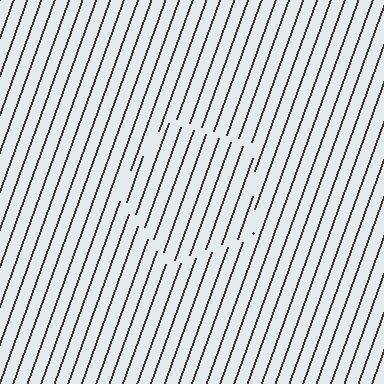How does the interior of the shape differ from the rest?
The interior of the shape contains the same grating, shifted by half a period — the contour is defined by the phase discontinuity where line-ends from the inner and outer gratings abut.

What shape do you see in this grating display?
An illusory pentagon. The interior of the shape contains the same grating, shifted by half a period — the contour is defined by the phase discontinuity where line-ends from the inner and outer gratings abut.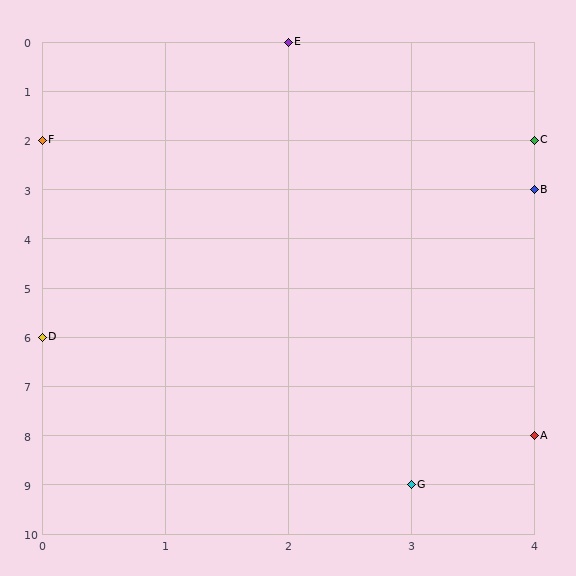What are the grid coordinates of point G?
Point G is at grid coordinates (3, 9).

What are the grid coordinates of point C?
Point C is at grid coordinates (4, 2).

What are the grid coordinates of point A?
Point A is at grid coordinates (4, 8).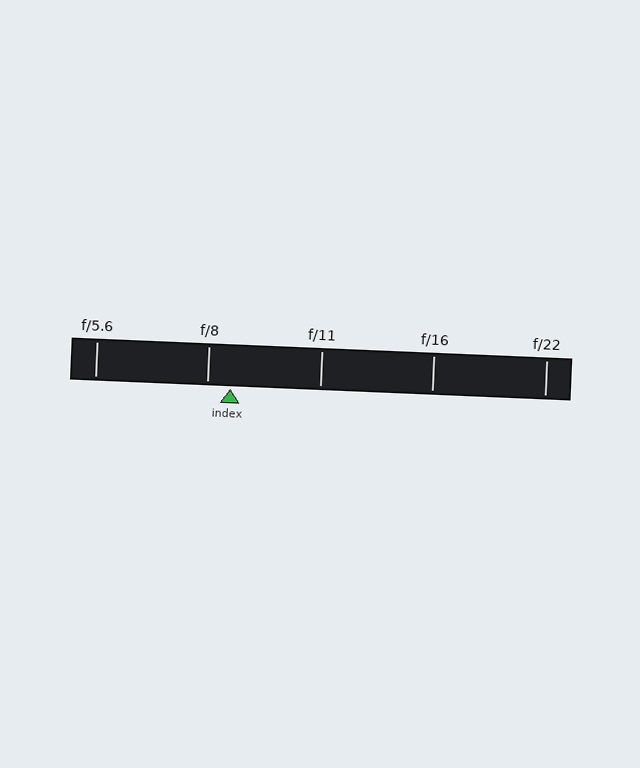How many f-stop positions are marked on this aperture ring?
There are 5 f-stop positions marked.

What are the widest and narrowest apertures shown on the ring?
The widest aperture shown is f/5.6 and the narrowest is f/22.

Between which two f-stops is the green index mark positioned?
The index mark is between f/8 and f/11.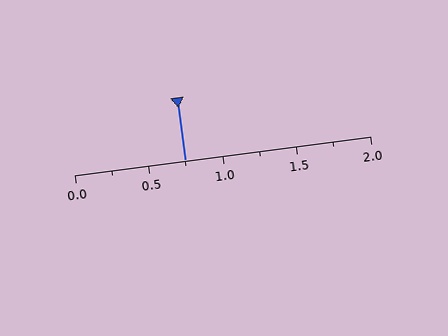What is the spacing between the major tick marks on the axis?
The major ticks are spaced 0.5 apart.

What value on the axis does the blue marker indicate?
The marker indicates approximately 0.75.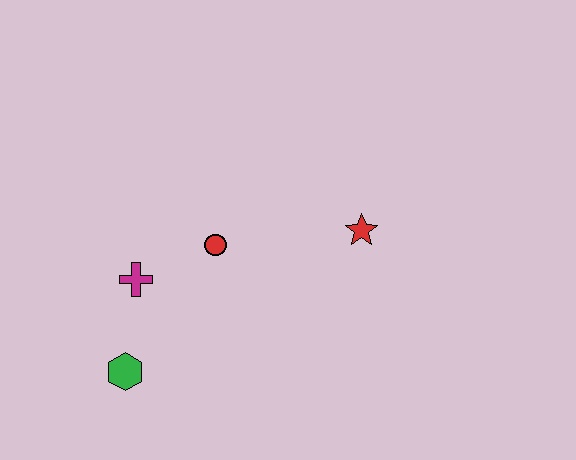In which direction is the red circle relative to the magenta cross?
The red circle is to the right of the magenta cross.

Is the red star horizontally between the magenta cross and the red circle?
No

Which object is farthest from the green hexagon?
The red star is farthest from the green hexagon.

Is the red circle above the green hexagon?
Yes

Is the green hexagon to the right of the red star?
No